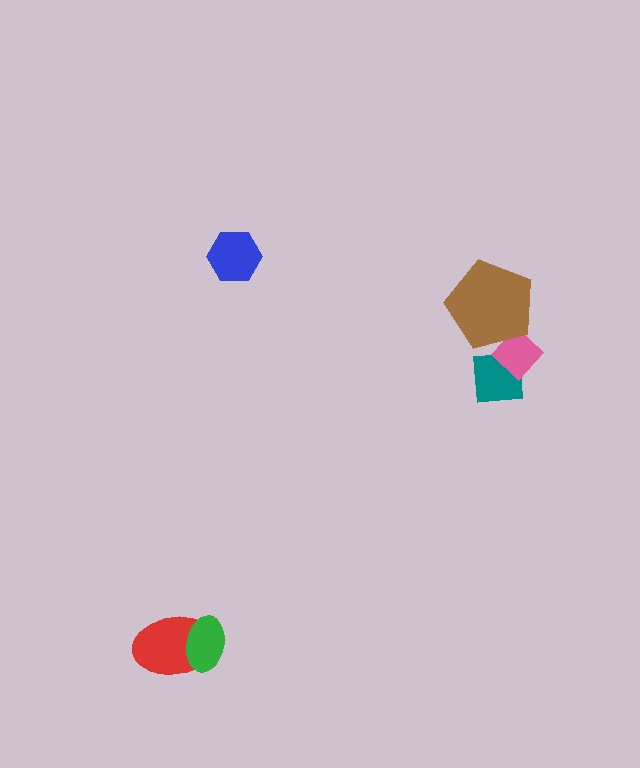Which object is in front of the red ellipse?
The green ellipse is in front of the red ellipse.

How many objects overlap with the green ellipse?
1 object overlaps with the green ellipse.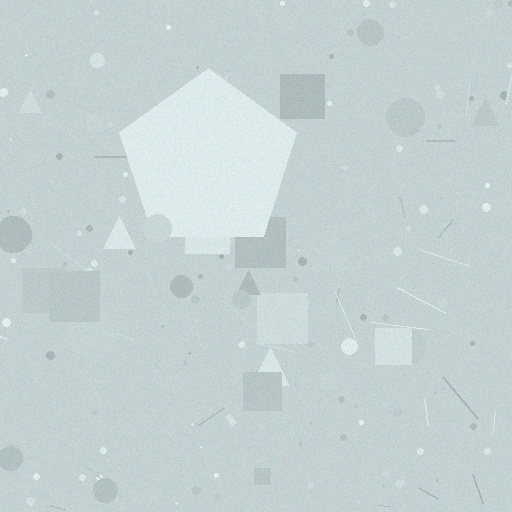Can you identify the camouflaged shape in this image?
The camouflaged shape is a pentagon.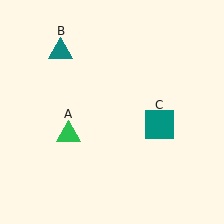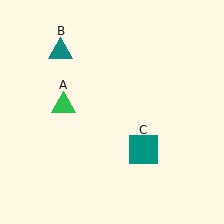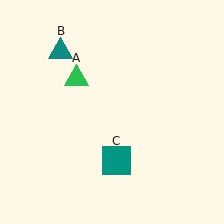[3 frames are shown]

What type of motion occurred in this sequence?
The green triangle (object A), teal square (object C) rotated clockwise around the center of the scene.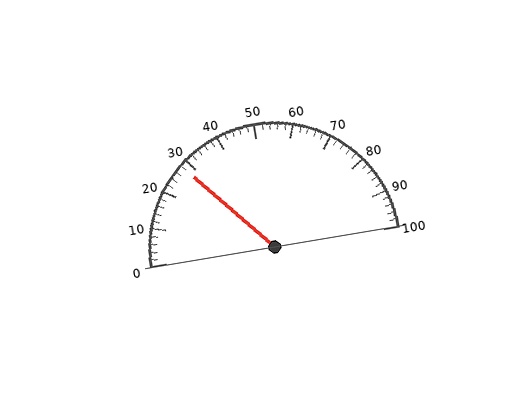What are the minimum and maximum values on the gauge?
The gauge ranges from 0 to 100.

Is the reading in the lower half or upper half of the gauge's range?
The reading is in the lower half of the range (0 to 100).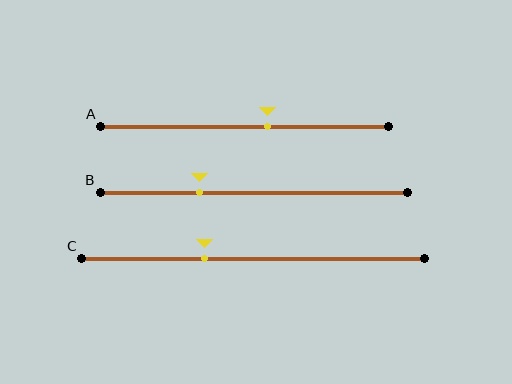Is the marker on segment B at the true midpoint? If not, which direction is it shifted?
No, the marker on segment B is shifted to the left by about 18% of the segment length.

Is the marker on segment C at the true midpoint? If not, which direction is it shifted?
No, the marker on segment C is shifted to the left by about 14% of the segment length.